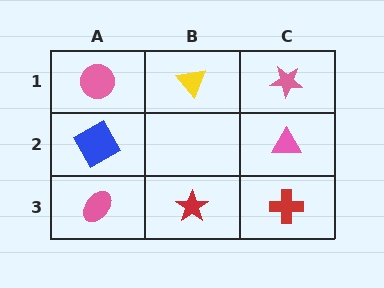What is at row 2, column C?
A pink triangle.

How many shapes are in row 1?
3 shapes.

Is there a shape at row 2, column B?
No, that cell is empty.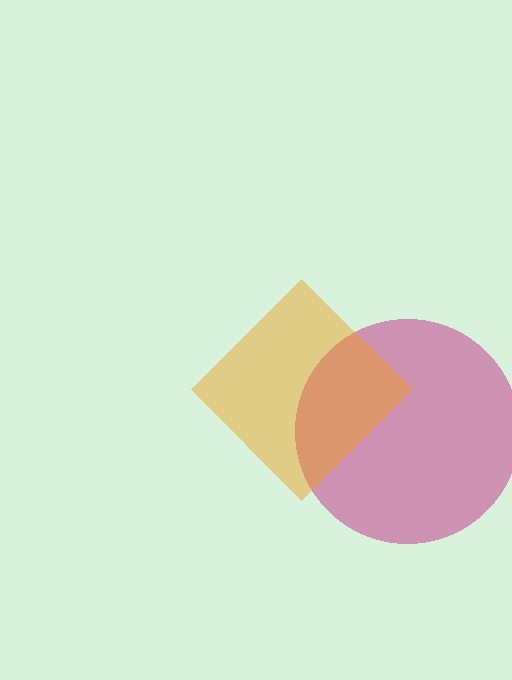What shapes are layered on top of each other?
The layered shapes are: a magenta circle, an orange diamond.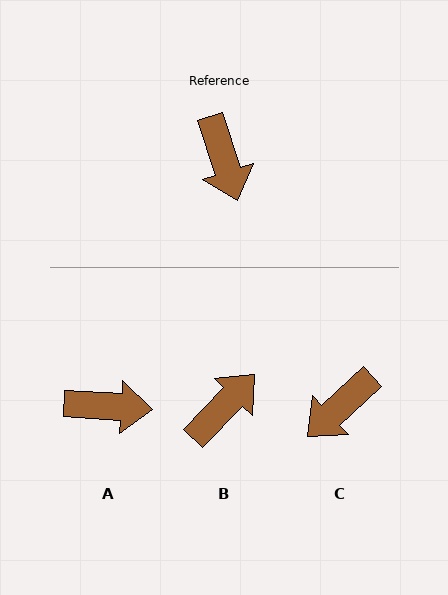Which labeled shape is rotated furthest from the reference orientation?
B, about 118 degrees away.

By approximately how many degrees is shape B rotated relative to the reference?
Approximately 118 degrees counter-clockwise.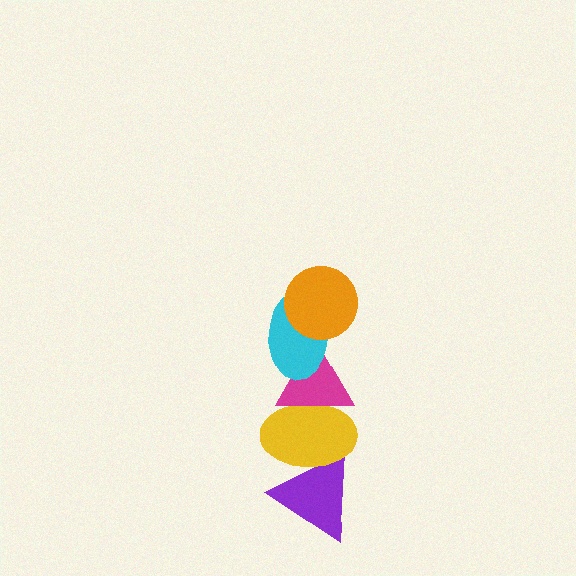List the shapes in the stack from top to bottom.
From top to bottom: the orange circle, the cyan ellipse, the magenta triangle, the yellow ellipse, the purple triangle.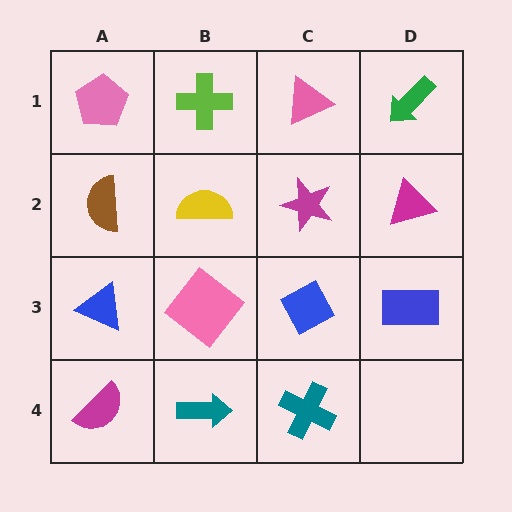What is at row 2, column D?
A magenta triangle.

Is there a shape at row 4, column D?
No, that cell is empty.